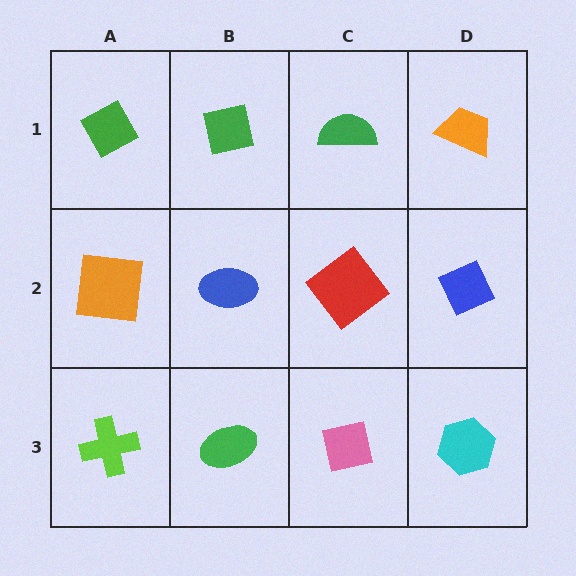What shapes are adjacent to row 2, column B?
A green square (row 1, column B), a green ellipse (row 3, column B), an orange square (row 2, column A), a red diamond (row 2, column C).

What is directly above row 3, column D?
A blue diamond.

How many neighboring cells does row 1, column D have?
2.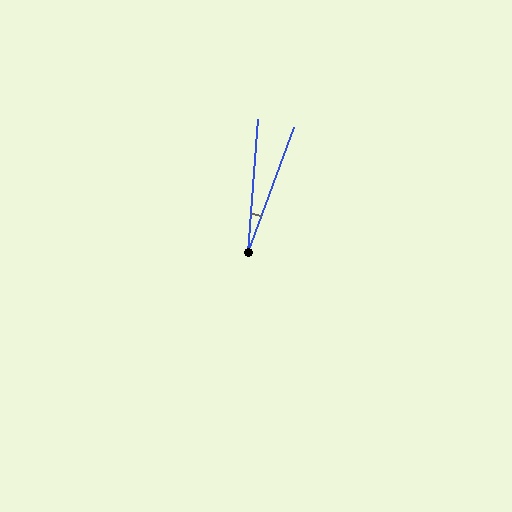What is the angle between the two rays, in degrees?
Approximately 16 degrees.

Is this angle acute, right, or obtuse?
It is acute.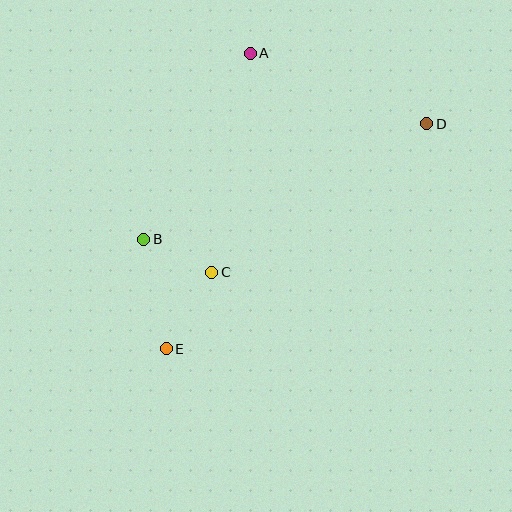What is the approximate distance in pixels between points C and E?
The distance between C and E is approximately 89 pixels.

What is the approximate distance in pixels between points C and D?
The distance between C and D is approximately 261 pixels.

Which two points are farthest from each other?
Points D and E are farthest from each other.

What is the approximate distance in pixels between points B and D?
The distance between B and D is approximately 305 pixels.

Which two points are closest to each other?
Points B and C are closest to each other.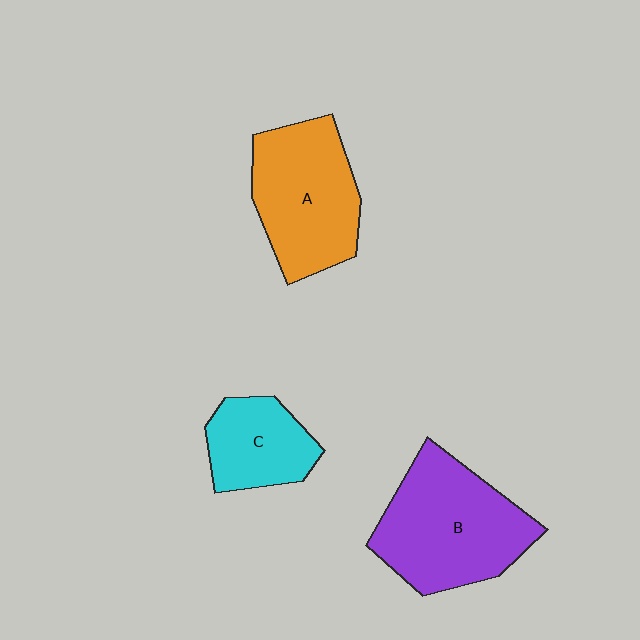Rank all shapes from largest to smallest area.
From largest to smallest: B (purple), A (orange), C (cyan).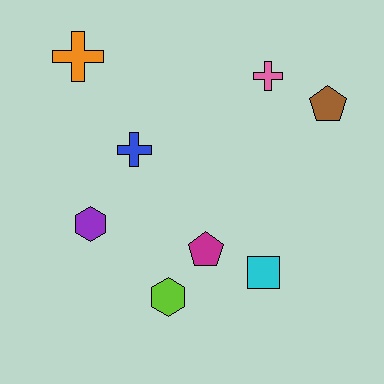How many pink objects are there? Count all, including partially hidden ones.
There is 1 pink object.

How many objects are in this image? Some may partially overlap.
There are 8 objects.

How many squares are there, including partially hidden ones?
There is 1 square.